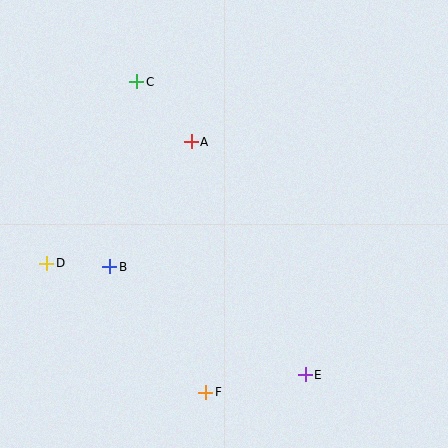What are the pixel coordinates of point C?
Point C is at (137, 82).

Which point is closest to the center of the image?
Point A at (191, 142) is closest to the center.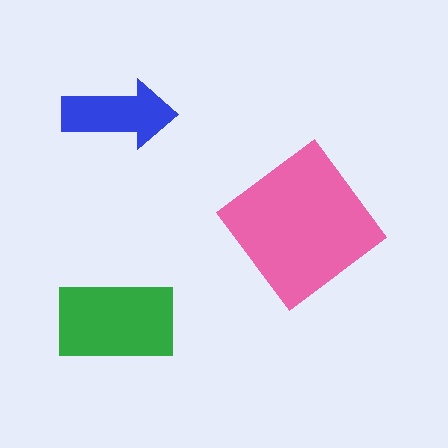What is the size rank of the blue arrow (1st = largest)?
3rd.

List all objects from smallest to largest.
The blue arrow, the green rectangle, the pink diamond.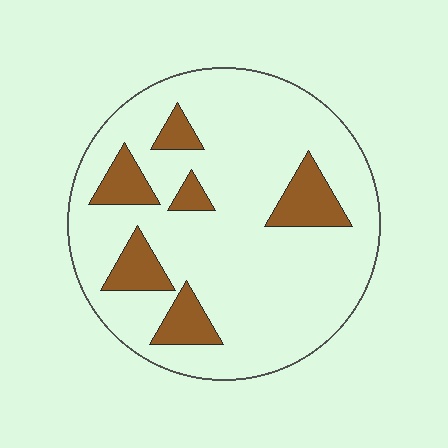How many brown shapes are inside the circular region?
6.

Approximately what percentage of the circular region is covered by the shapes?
Approximately 15%.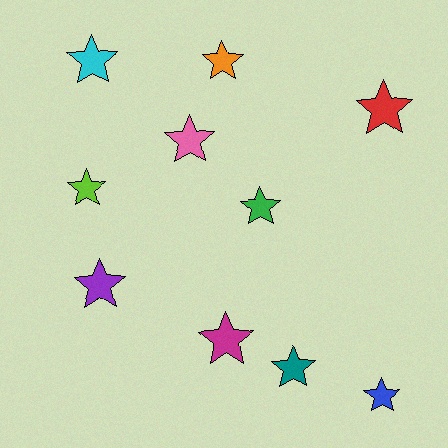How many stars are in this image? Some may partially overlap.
There are 10 stars.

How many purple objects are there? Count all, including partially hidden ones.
There is 1 purple object.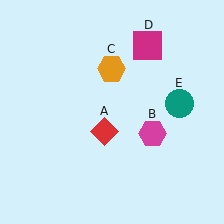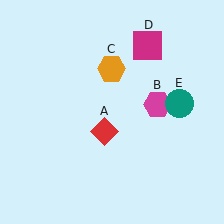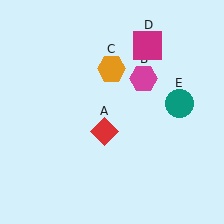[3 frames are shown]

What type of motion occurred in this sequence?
The magenta hexagon (object B) rotated counterclockwise around the center of the scene.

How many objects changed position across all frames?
1 object changed position: magenta hexagon (object B).